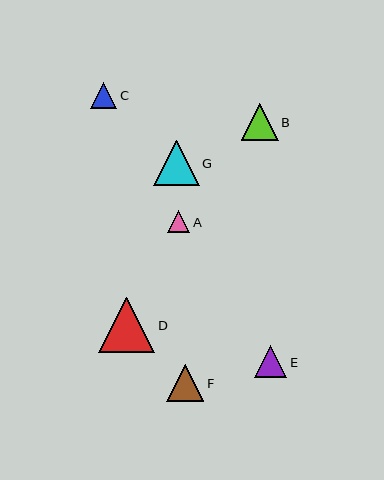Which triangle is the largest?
Triangle D is the largest with a size of approximately 56 pixels.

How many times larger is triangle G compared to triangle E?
Triangle G is approximately 1.4 times the size of triangle E.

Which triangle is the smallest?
Triangle A is the smallest with a size of approximately 22 pixels.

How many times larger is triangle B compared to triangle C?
Triangle B is approximately 1.4 times the size of triangle C.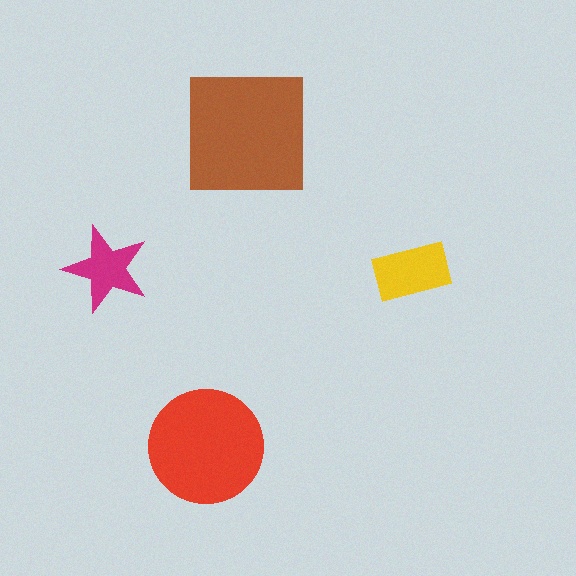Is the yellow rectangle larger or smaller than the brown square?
Smaller.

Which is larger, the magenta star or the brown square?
The brown square.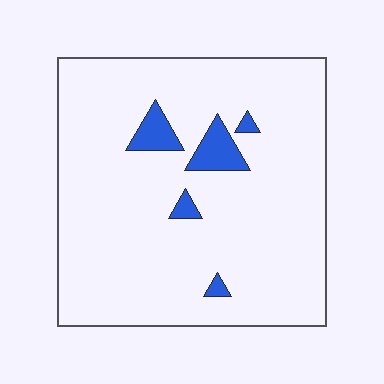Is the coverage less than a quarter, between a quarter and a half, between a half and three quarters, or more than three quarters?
Less than a quarter.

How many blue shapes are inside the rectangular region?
5.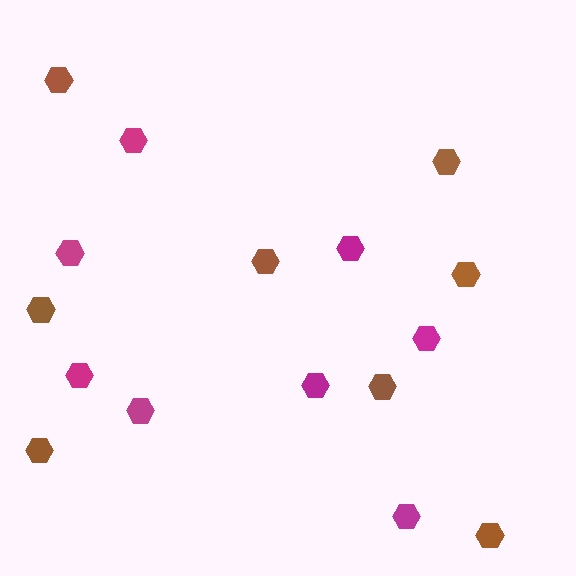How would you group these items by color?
There are 2 groups: one group of brown hexagons (8) and one group of magenta hexagons (8).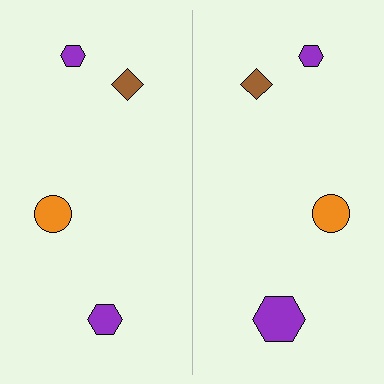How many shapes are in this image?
There are 8 shapes in this image.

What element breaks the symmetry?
The purple hexagon on the right side has a different size than its mirror counterpart.